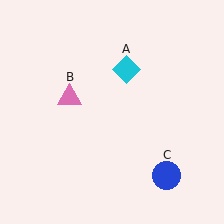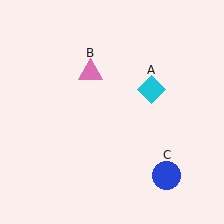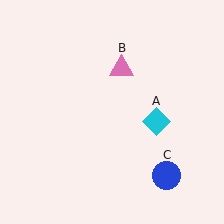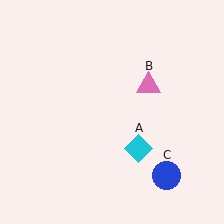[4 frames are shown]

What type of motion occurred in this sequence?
The cyan diamond (object A), pink triangle (object B) rotated clockwise around the center of the scene.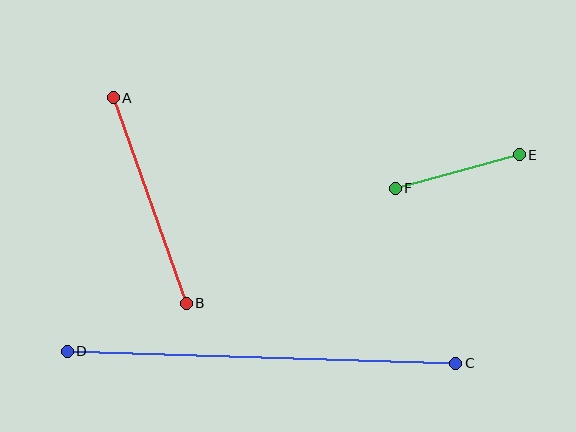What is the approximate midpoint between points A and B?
The midpoint is at approximately (150, 201) pixels.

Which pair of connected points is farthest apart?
Points C and D are farthest apart.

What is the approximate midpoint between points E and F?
The midpoint is at approximately (457, 171) pixels.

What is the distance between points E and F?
The distance is approximately 128 pixels.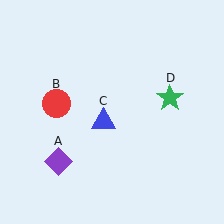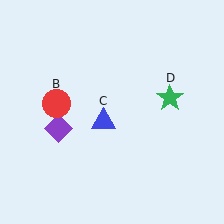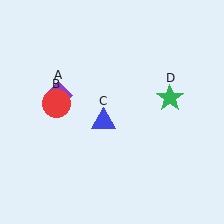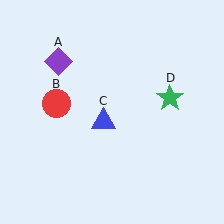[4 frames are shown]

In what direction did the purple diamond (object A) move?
The purple diamond (object A) moved up.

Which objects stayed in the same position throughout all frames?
Red circle (object B) and blue triangle (object C) and green star (object D) remained stationary.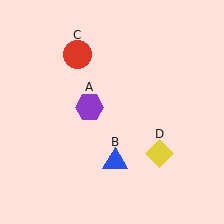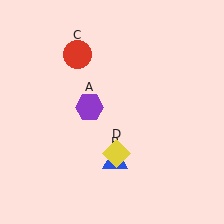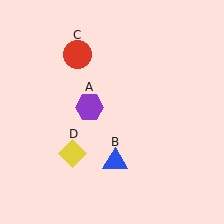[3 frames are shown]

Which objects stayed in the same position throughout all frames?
Purple hexagon (object A) and blue triangle (object B) and red circle (object C) remained stationary.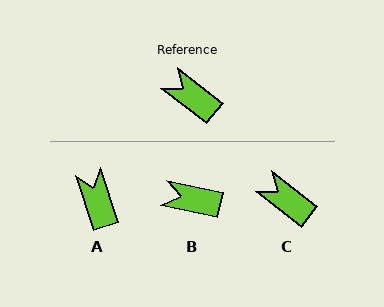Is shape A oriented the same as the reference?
No, it is off by about 34 degrees.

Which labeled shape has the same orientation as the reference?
C.